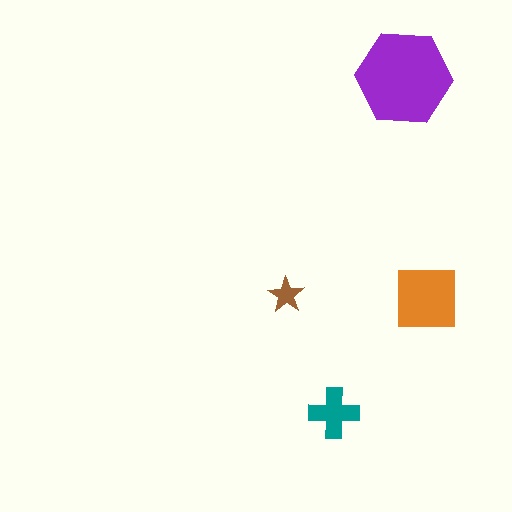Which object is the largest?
The purple hexagon.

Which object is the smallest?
The brown star.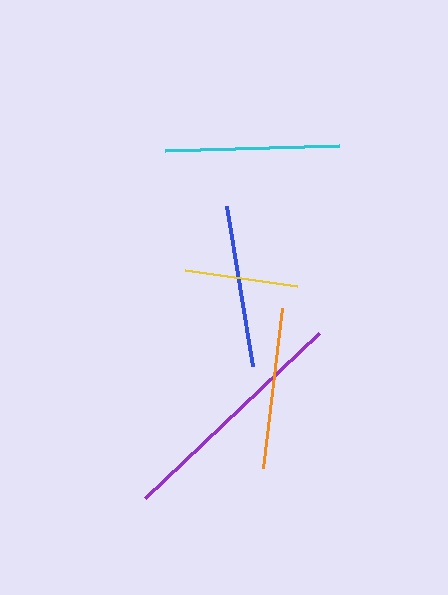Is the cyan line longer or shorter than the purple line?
The purple line is longer than the cyan line.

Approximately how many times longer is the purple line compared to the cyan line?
The purple line is approximately 1.4 times the length of the cyan line.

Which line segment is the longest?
The purple line is the longest at approximately 240 pixels.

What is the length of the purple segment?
The purple segment is approximately 240 pixels long.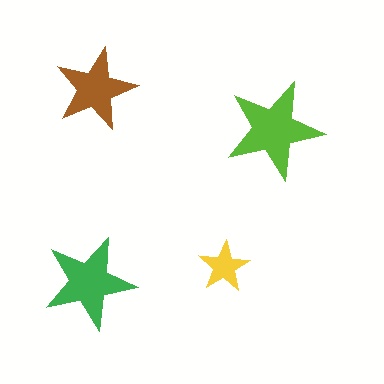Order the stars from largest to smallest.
the lime one, the green one, the brown one, the yellow one.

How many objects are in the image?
There are 4 objects in the image.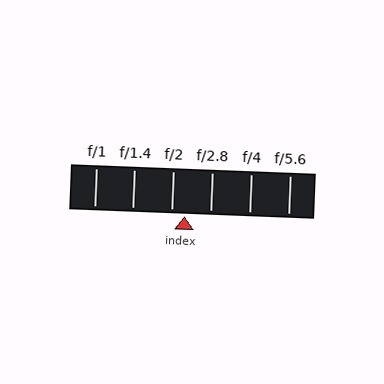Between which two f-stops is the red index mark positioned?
The index mark is between f/2 and f/2.8.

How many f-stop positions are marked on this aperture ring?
There are 6 f-stop positions marked.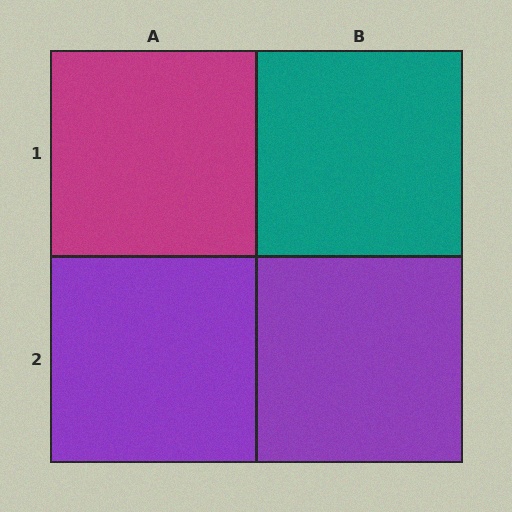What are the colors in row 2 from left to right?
Purple, purple.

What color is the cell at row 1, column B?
Teal.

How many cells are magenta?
1 cell is magenta.